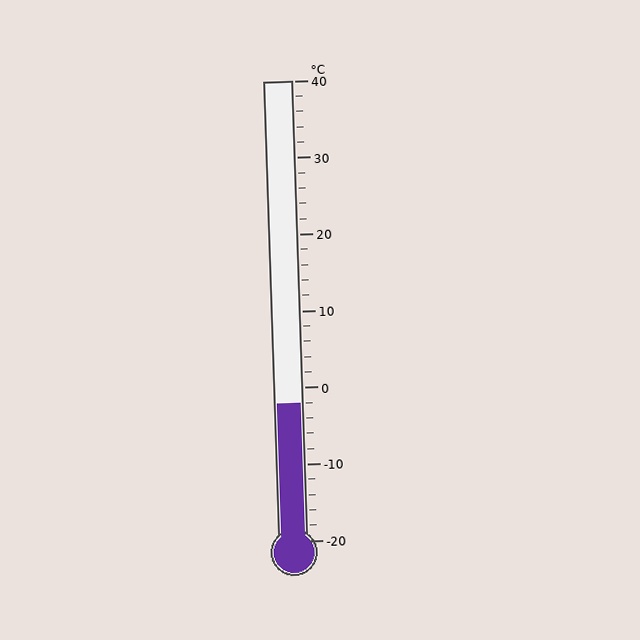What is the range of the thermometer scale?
The thermometer scale ranges from -20°C to 40°C.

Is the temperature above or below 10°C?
The temperature is below 10°C.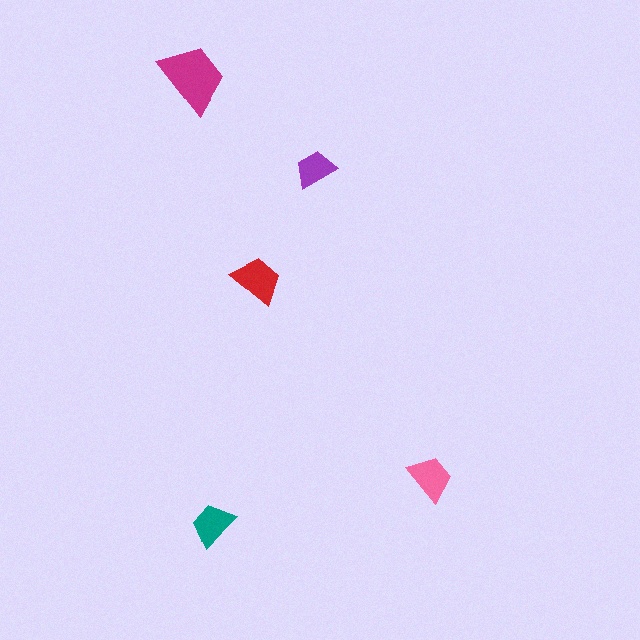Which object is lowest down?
The teal trapezoid is bottommost.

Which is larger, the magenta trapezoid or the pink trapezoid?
The magenta one.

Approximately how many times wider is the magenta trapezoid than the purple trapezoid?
About 1.5 times wider.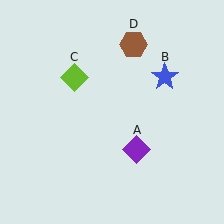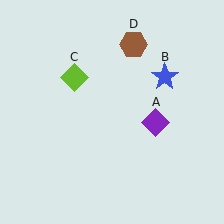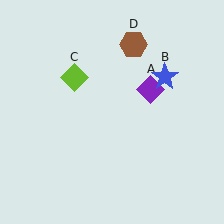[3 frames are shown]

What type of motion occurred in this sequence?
The purple diamond (object A) rotated counterclockwise around the center of the scene.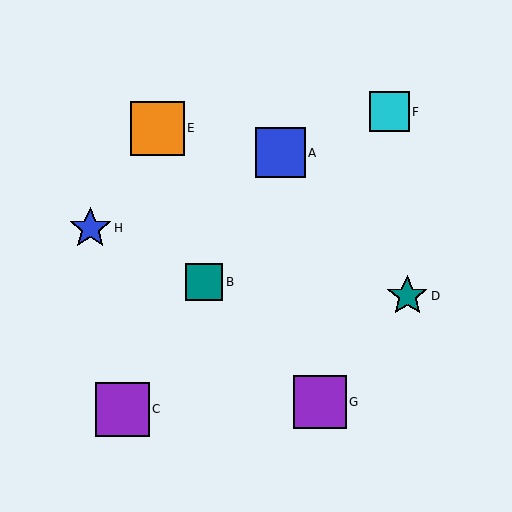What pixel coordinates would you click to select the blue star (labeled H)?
Click at (90, 228) to select the blue star H.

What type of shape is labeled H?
Shape H is a blue star.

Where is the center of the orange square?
The center of the orange square is at (157, 128).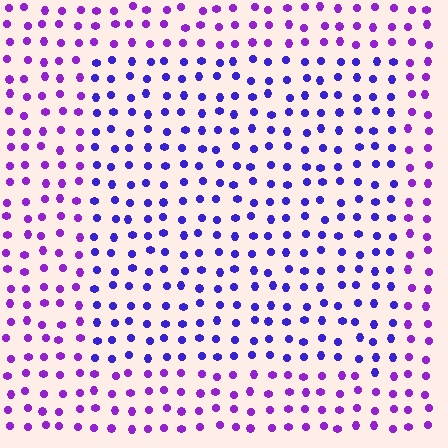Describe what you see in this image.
The image is filled with small purple elements in a uniform arrangement. A rectangle-shaped region is visible where the elements are tinted to a slightly different hue, forming a subtle color boundary.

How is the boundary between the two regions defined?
The boundary is defined purely by a slight shift in hue (about 32 degrees). Spacing, size, and orientation are identical on both sides.